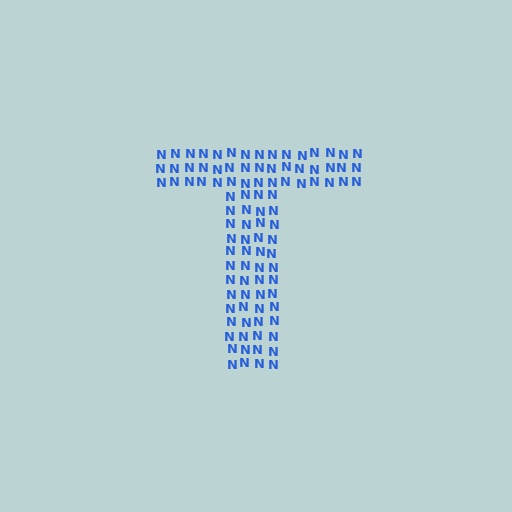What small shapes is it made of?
It is made of small letter N's.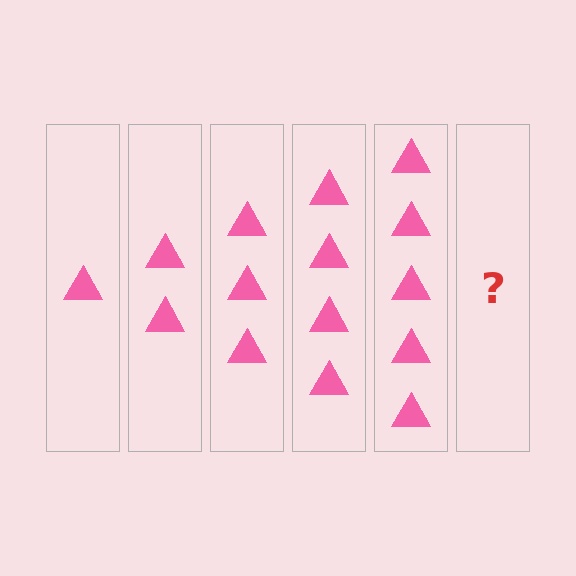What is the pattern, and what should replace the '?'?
The pattern is that each step adds one more triangle. The '?' should be 6 triangles.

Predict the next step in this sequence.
The next step is 6 triangles.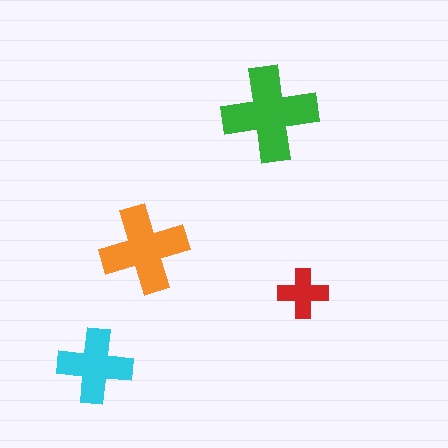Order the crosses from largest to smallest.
the green one, the orange one, the cyan one, the red one.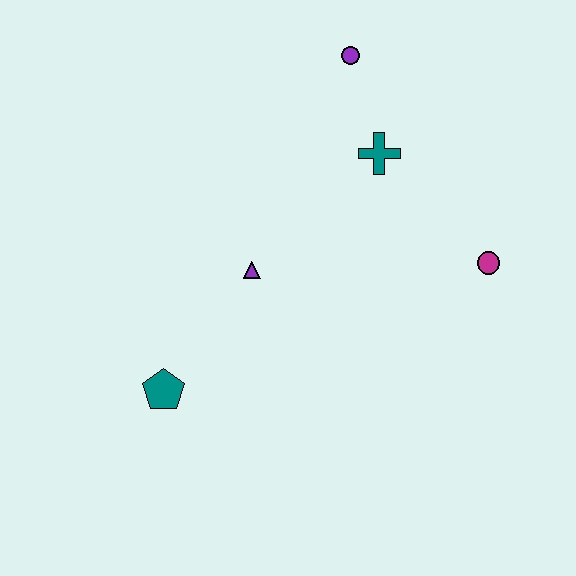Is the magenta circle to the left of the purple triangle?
No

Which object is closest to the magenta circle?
The teal cross is closest to the magenta circle.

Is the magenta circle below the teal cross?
Yes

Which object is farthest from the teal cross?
The teal pentagon is farthest from the teal cross.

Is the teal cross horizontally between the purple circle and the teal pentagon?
No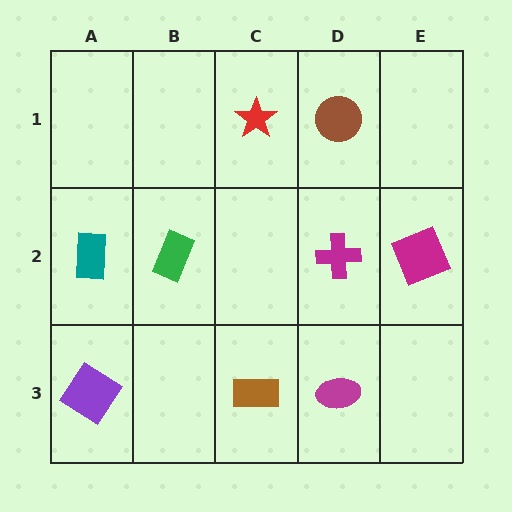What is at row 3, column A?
A purple diamond.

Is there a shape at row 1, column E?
No, that cell is empty.